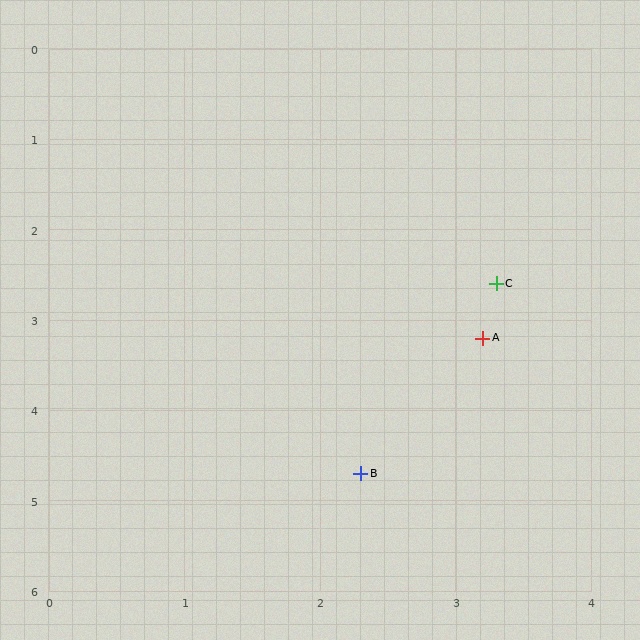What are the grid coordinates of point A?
Point A is at approximately (3.2, 3.2).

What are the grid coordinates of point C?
Point C is at approximately (3.3, 2.6).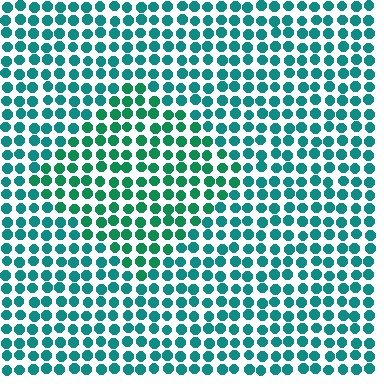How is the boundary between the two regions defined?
The boundary is defined purely by a slight shift in hue (about 24 degrees). Spacing, size, and orientation are identical on both sides.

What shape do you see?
I see a diamond.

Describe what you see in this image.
The image is filled with small teal elements in a uniform arrangement. A diamond-shaped region is visible where the elements are tinted to a slightly different hue, forming a subtle color boundary.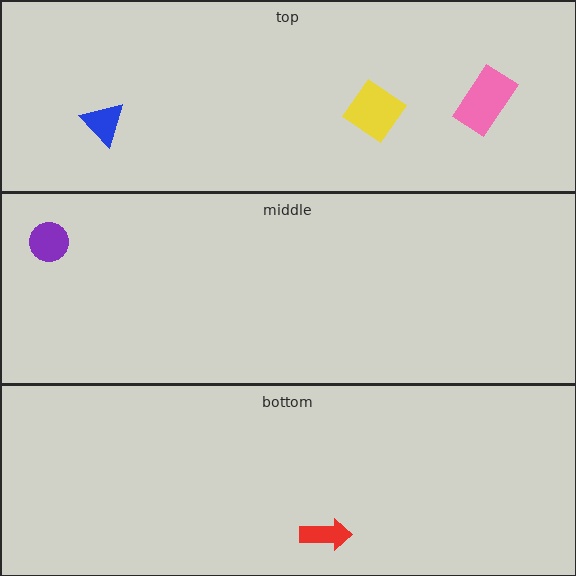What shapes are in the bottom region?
The red arrow.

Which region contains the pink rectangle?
The top region.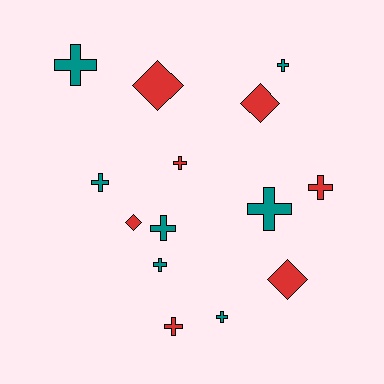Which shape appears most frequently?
Cross, with 10 objects.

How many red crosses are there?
There are 3 red crosses.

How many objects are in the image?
There are 14 objects.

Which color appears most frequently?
Red, with 7 objects.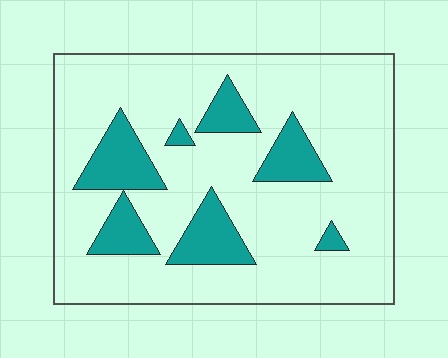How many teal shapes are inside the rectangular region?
7.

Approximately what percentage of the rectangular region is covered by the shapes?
Approximately 20%.